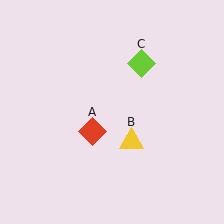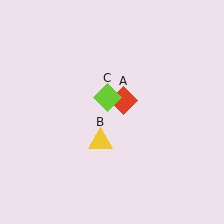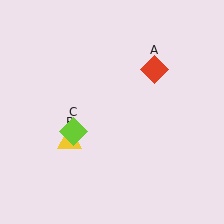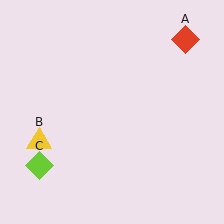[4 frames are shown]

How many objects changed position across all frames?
3 objects changed position: red diamond (object A), yellow triangle (object B), lime diamond (object C).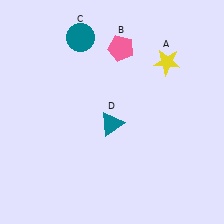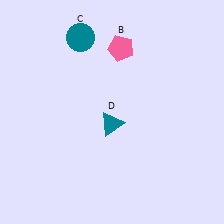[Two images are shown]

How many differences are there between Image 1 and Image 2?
There is 1 difference between the two images.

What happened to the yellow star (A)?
The yellow star (A) was removed in Image 2. It was in the top-right area of Image 1.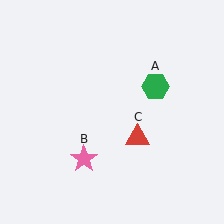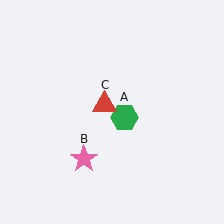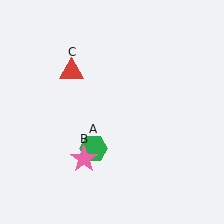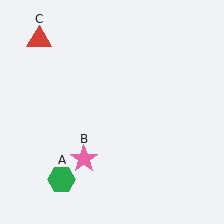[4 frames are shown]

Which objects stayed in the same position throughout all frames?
Pink star (object B) remained stationary.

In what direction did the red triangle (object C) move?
The red triangle (object C) moved up and to the left.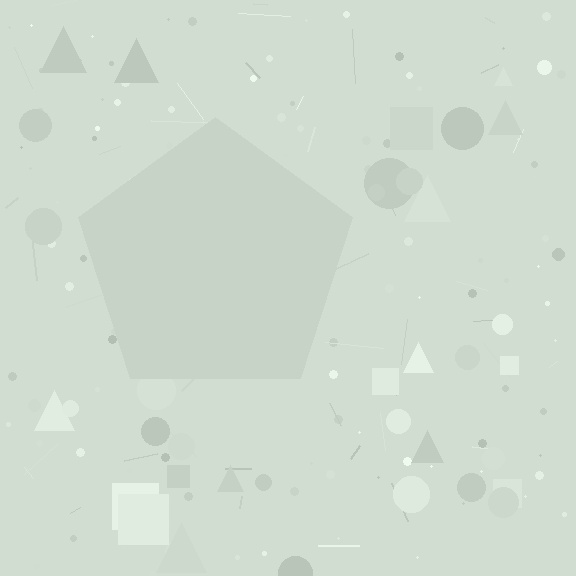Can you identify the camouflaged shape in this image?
The camouflaged shape is a pentagon.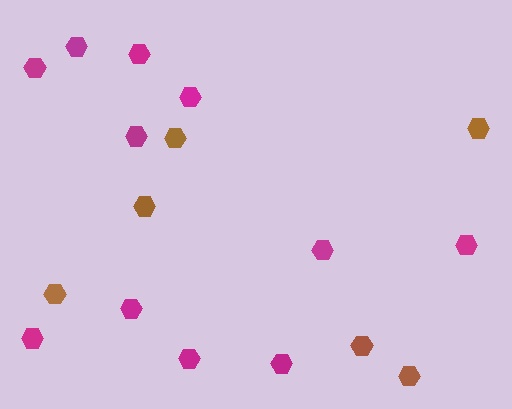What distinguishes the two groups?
There are 2 groups: one group of magenta hexagons (11) and one group of brown hexagons (6).